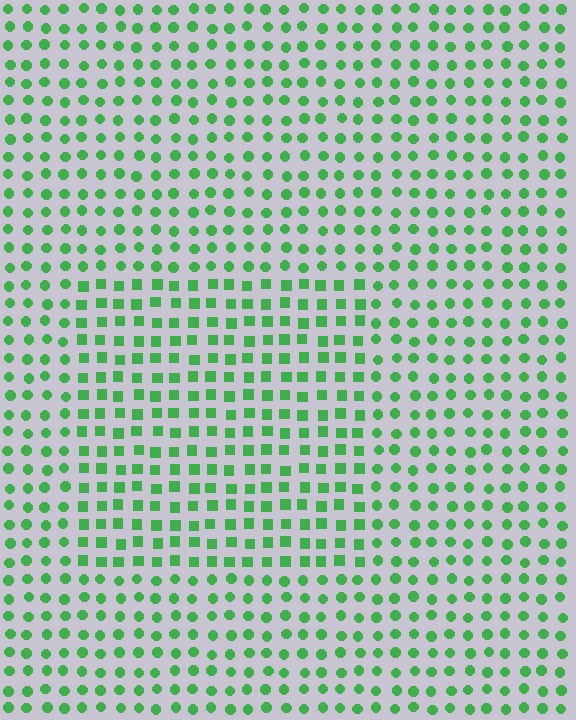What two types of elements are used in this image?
The image uses squares inside the rectangle region and circles outside it.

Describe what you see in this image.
The image is filled with small green elements arranged in a uniform grid. A rectangle-shaped region contains squares, while the surrounding area contains circles. The boundary is defined purely by the change in element shape.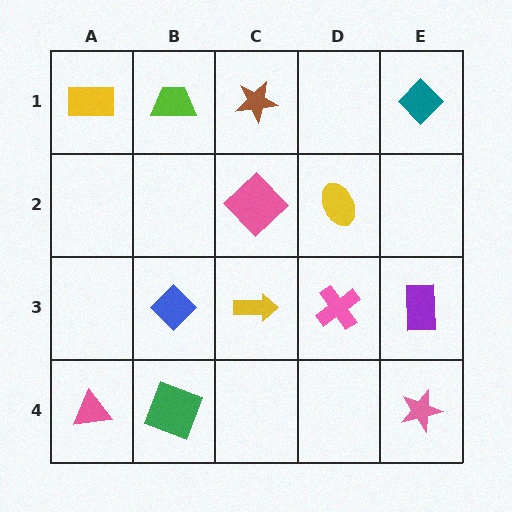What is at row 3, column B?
A blue diamond.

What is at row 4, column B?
A green square.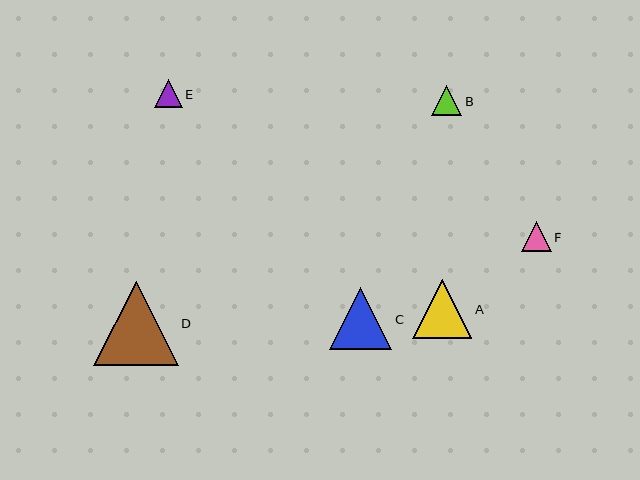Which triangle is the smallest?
Triangle E is the smallest with a size of approximately 28 pixels.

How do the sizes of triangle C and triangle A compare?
Triangle C and triangle A are approximately the same size.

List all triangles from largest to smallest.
From largest to smallest: D, C, A, F, B, E.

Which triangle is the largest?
Triangle D is the largest with a size of approximately 84 pixels.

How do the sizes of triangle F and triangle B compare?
Triangle F and triangle B are approximately the same size.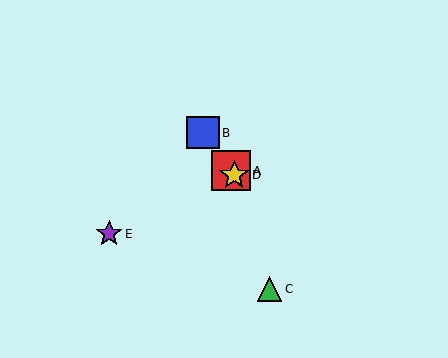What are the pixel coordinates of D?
Object D is at (234, 175).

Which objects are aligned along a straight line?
Objects A, B, D are aligned along a straight line.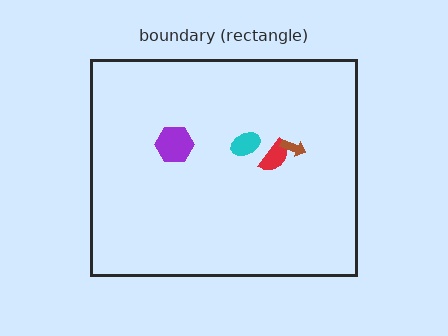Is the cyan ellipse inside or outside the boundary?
Inside.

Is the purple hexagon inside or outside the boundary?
Inside.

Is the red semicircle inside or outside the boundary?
Inside.